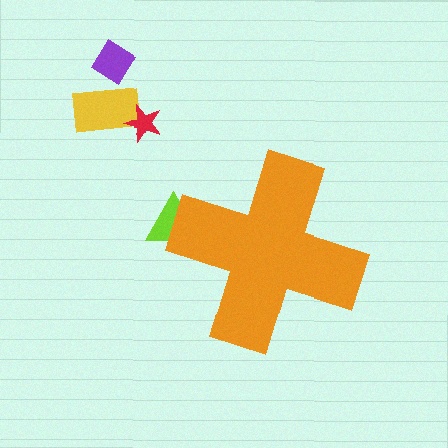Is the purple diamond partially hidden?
No, the purple diamond is fully visible.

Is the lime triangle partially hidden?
Yes, the lime triangle is partially hidden behind the orange cross.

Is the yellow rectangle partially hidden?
No, the yellow rectangle is fully visible.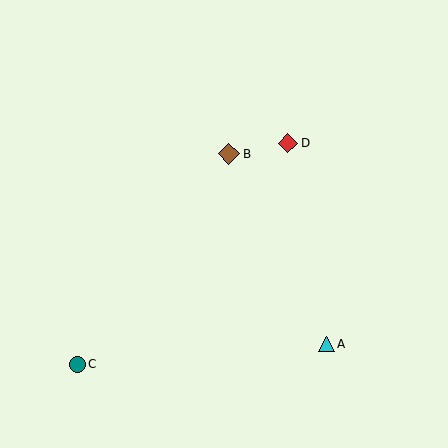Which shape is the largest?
The brown diamond (labeled B) is the largest.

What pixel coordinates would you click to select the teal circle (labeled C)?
Click at (77, 364) to select the teal circle C.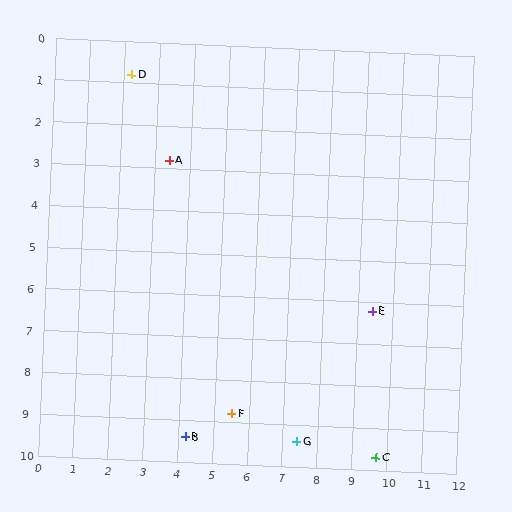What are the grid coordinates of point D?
Point D is at approximately (2.2, 0.8).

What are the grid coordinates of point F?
Point F is at approximately (5.5, 8.8).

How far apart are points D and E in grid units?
Points D and E are about 9.0 grid units apart.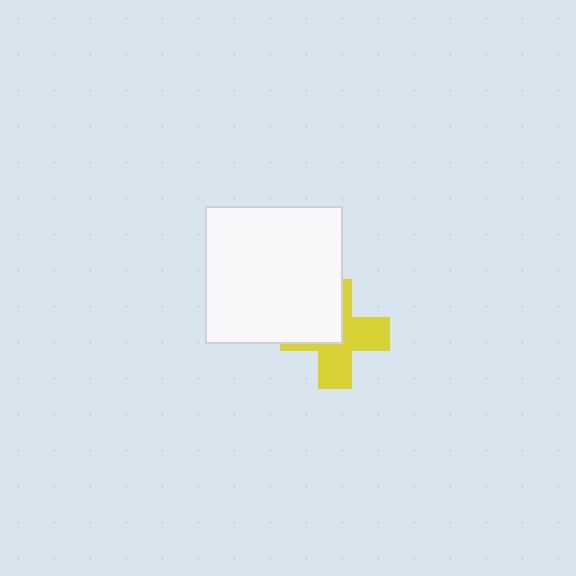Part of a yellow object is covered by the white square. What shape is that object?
It is a cross.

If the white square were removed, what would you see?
You would see the complete yellow cross.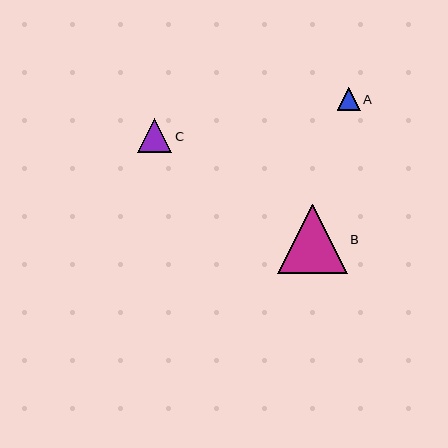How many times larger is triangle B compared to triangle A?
Triangle B is approximately 3.0 times the size of triangle A.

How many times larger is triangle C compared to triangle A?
Triangle C is approximately 1.4 times the size of triangle A.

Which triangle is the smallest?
Triangle A is the smallest with a size of approximately 23 pixels.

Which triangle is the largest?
Triangle B is the largest with a size of approximately 69 pixels.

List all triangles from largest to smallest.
From largest to smallest: B, C, A.